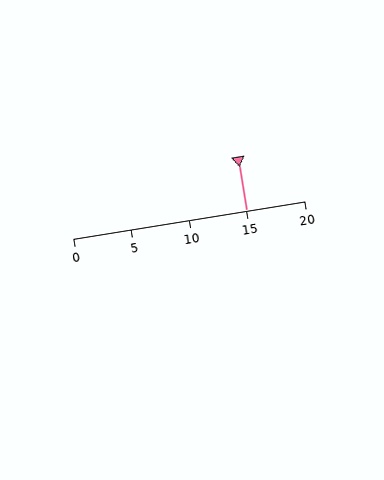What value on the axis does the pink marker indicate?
The marker indicates approximately 15.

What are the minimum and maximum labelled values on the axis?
The axis runs from 0 to 20.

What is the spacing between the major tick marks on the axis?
The major ticks are spaced 5 apart.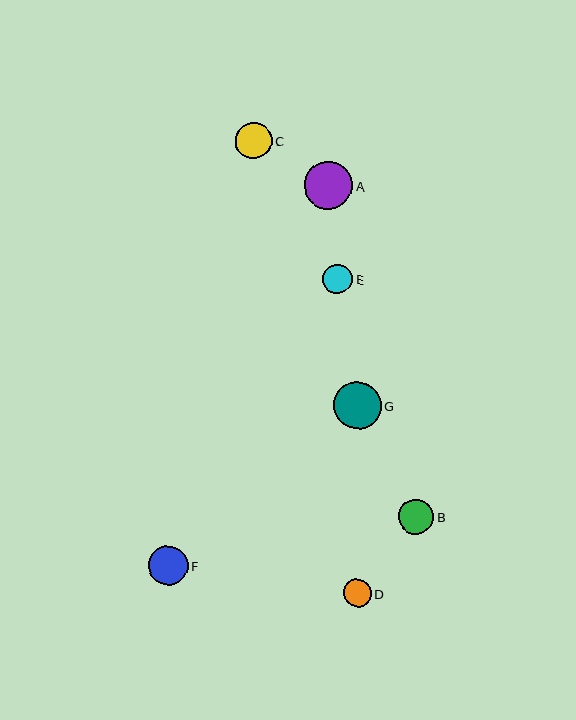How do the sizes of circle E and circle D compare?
Circle E and circle D are approximately the same size.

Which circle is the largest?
Circle A is the largest with a size of approximately 48 pixels.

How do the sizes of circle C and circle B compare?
Circle C and circle B are approximately the same size.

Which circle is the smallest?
Circle D is the smallest with a size of approximately 28 pixels.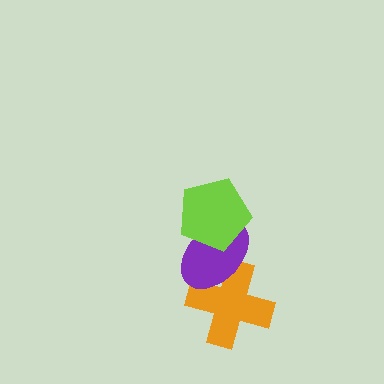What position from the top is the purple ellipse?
The purple ellipse is 2nd from the top.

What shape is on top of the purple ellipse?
The lime pentagon is on top of the purple ellipse.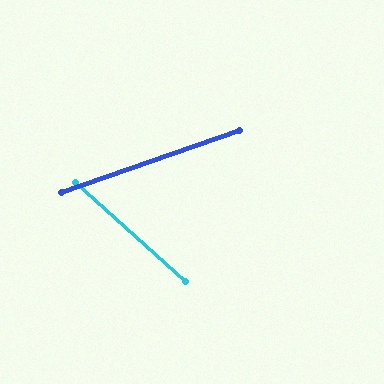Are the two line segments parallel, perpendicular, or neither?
Neither parallel nor perpendicular — they differ by about 61°.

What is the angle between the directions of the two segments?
Approximately 61 degrees.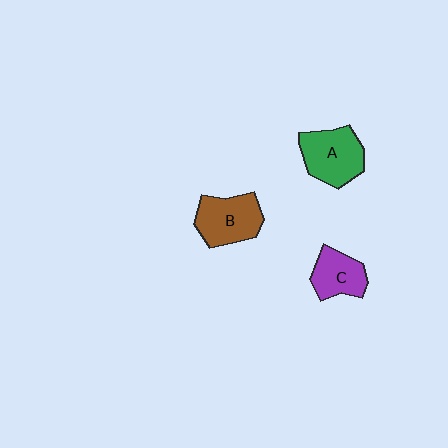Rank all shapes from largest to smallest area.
From largest to smallest: A (green), B (brown), C (purple).